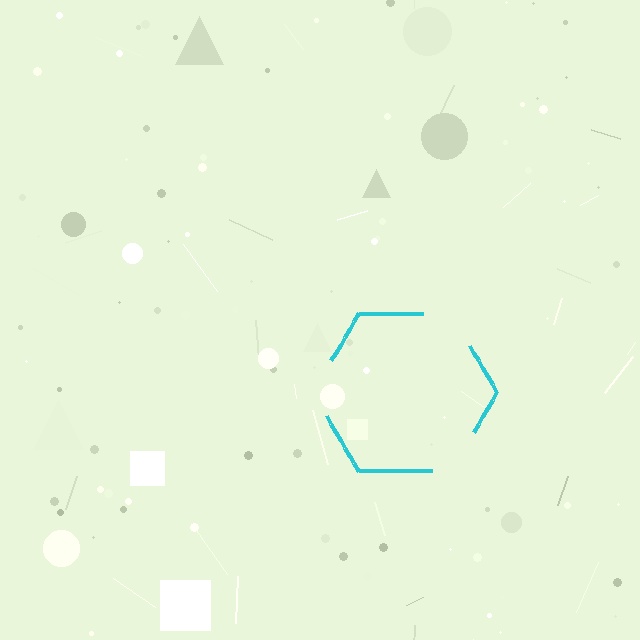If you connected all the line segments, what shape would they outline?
They would outline a hexagon.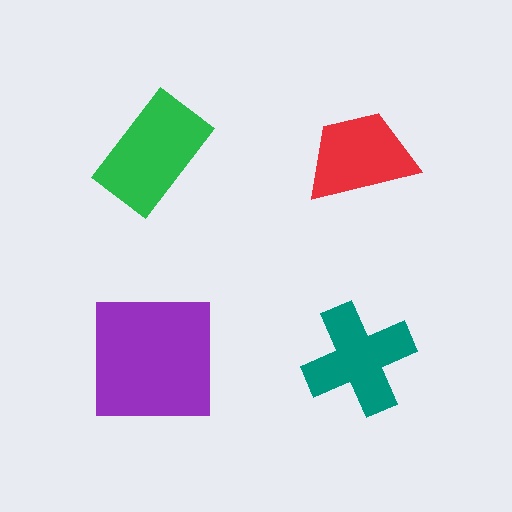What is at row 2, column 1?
A purple square.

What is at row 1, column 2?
A red trapezoid.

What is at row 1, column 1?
A green rectangle.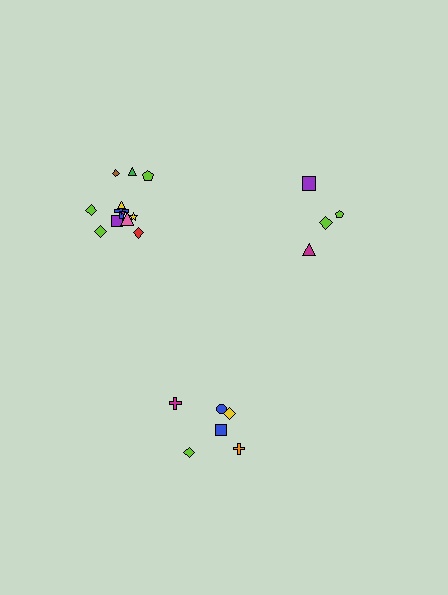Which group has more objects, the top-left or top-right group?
The top-left group.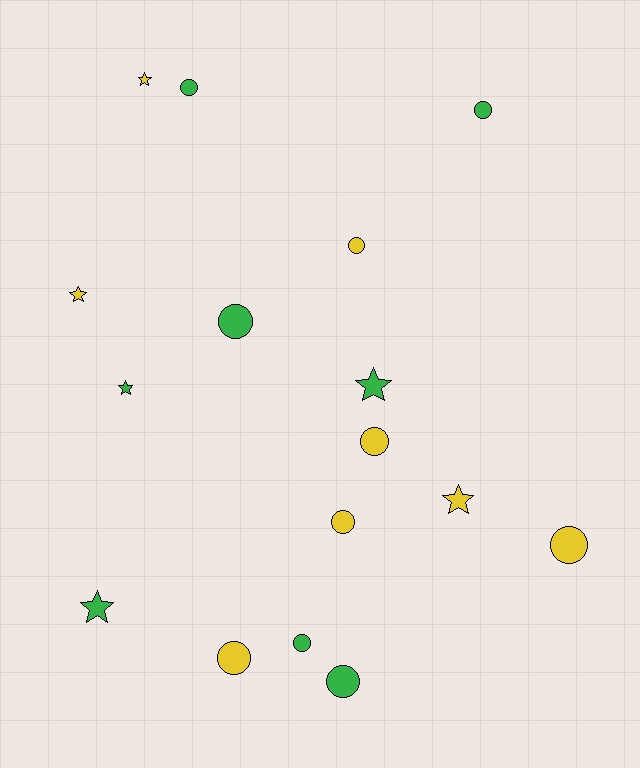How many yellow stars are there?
There are 3 yellow stars.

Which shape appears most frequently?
Circle, with 10 objects.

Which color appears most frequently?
Yellow, with 8 objects.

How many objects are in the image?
There are 16 objects.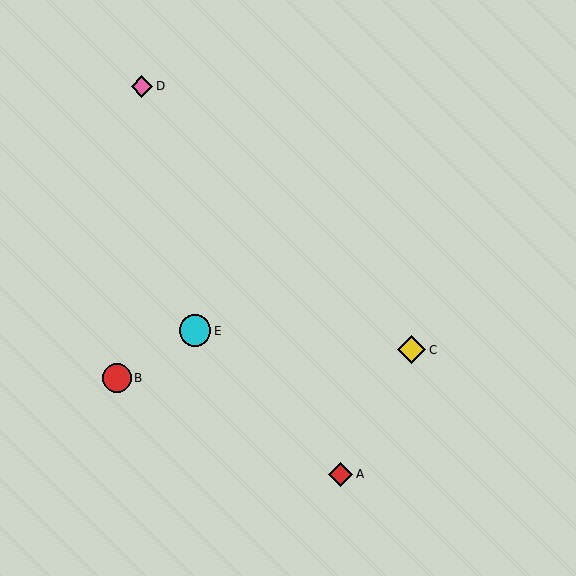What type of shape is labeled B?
Shape B is a red circle.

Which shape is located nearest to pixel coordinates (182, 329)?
The cyan circle (labeled E) at (195, 331) is nearest to that location.